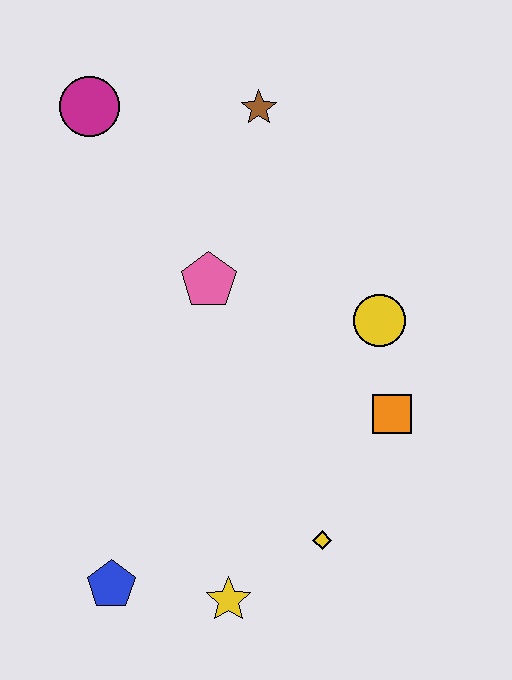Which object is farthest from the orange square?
The magenta circle is farthest from the orange square.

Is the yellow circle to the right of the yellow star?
Yes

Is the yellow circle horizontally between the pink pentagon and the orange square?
Yes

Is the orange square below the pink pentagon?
Yes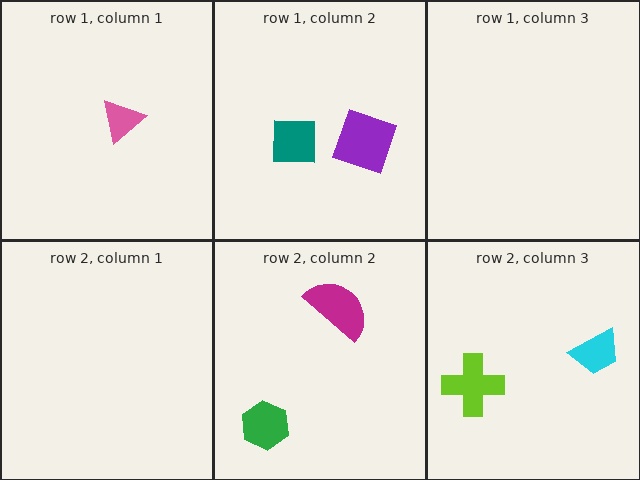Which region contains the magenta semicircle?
The row 2, column 2 region.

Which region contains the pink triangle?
The row 1, column 1 region.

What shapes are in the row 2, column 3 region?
The cyan trapezoid, the lime cross.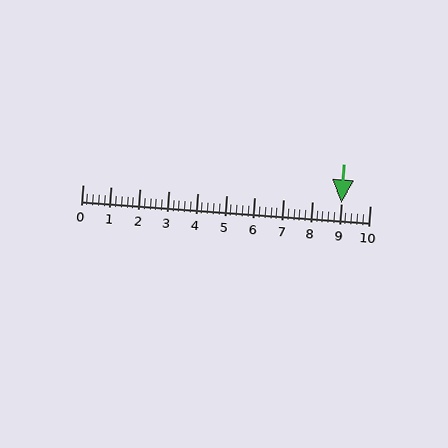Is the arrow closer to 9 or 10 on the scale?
The arrow is closer to 9.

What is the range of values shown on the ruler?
The ruler shows values from 0 to 10.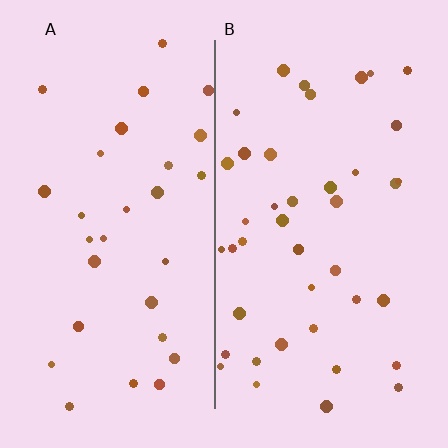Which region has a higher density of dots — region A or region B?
B (the right).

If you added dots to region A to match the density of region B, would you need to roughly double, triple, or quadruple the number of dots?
Approximately double.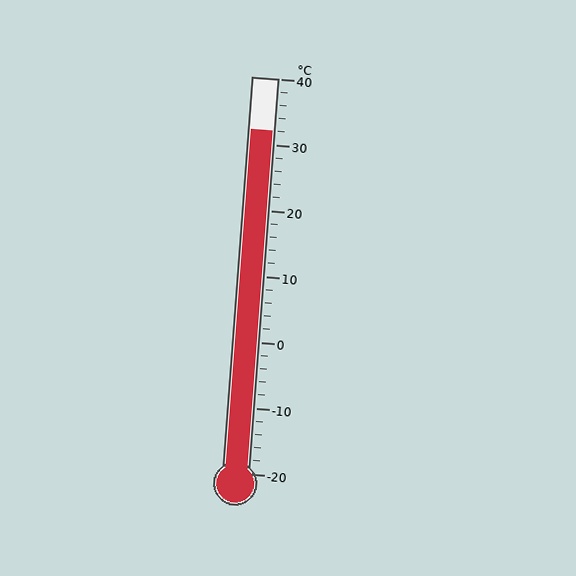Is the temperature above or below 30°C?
The temperature is above 30°C.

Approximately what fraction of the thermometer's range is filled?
The thermometer is filled to approximately 85% of its range.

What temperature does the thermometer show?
The thermometer shows approximately 32°C.